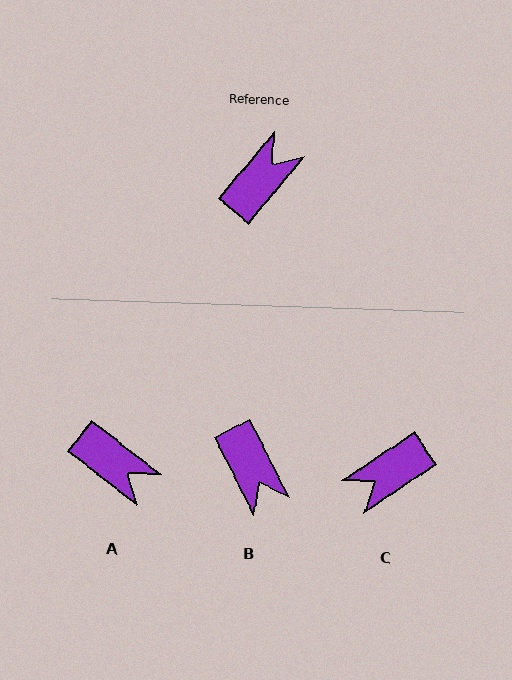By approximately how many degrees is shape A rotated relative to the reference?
Approximately 88 degrees clockwise.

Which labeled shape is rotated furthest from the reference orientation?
C, about 164 degrees away.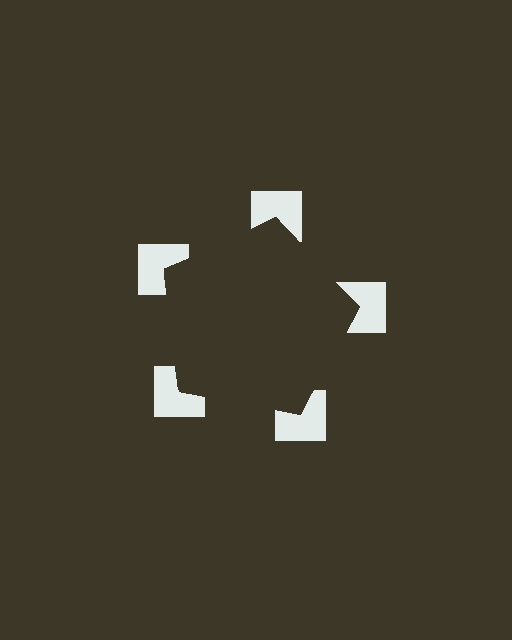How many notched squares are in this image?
There are 5 — one at each vertex of the illusory pentagon.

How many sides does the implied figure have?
5 sides.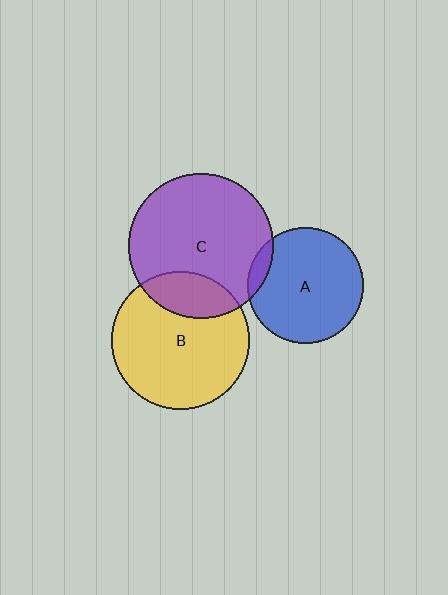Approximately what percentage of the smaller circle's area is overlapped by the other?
Approximately 10%.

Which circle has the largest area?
Circle C (purple).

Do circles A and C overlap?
Yes.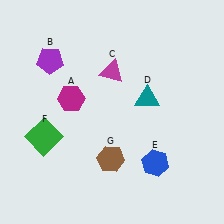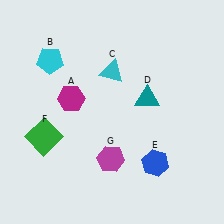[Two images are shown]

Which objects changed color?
B changed from purple to cyan. C changed from magenta to cyan. G changed from brown to magenta.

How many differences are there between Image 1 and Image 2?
There are 3 differences between the two images.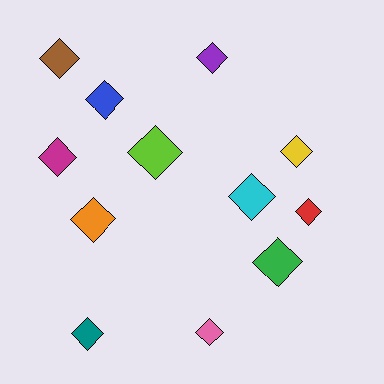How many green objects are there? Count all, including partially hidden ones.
There is 1 green object.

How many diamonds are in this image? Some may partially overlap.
There are 12 diamonds.